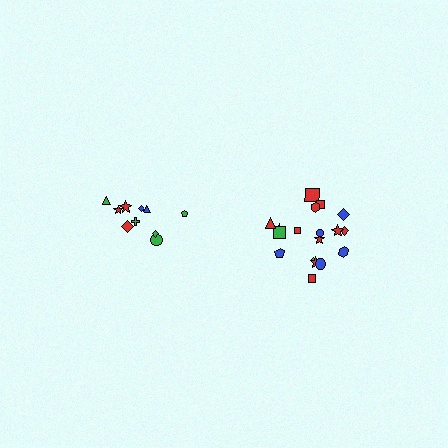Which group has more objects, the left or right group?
The right group.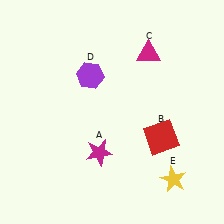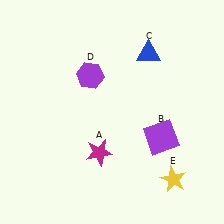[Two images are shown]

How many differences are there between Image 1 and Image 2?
There are 2 differences between the two images.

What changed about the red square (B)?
In Image 1, B is red. In Image 2, it changed to purple.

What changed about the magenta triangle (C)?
In Image 1, C is magenta. In Image 2, it changed to blue.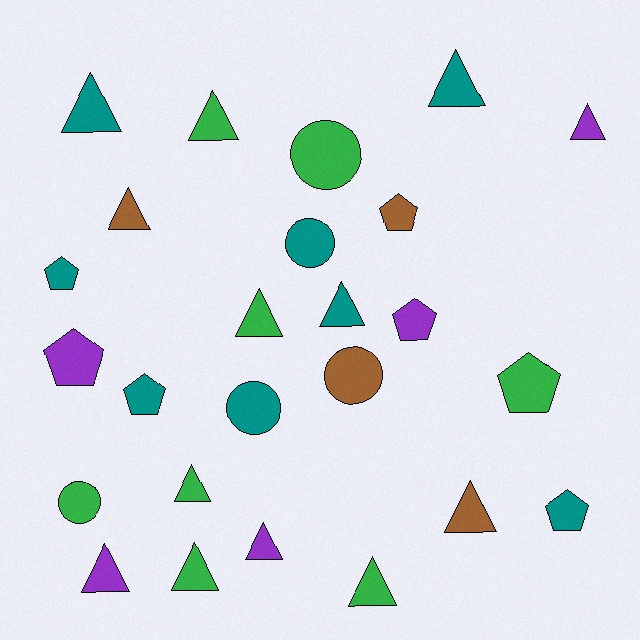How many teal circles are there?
There are 2 teal circles.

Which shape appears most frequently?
Triangle, with 13 objects.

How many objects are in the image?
There are 25 objects.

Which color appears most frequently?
Green, with 8 objects.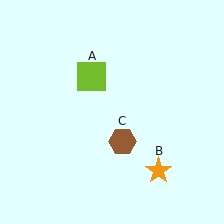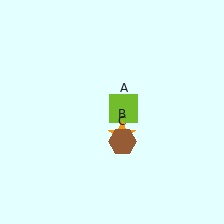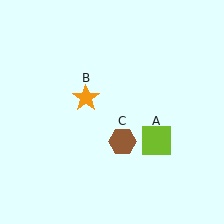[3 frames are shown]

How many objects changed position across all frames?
2 objects changed position: lime square (object A), orange star (object B).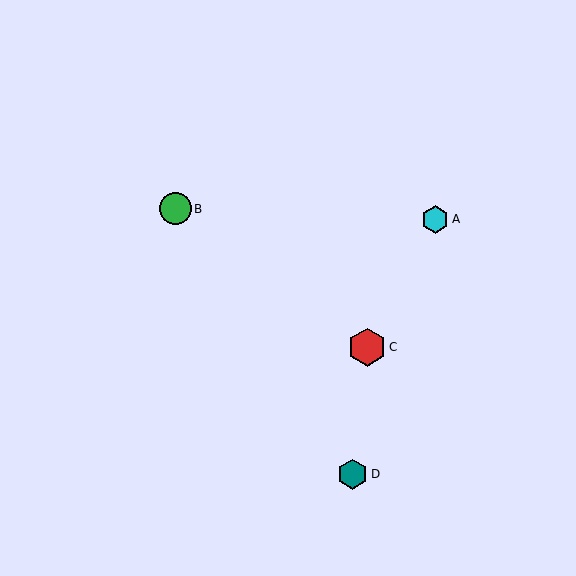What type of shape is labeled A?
Shape A is a cyan hexagon.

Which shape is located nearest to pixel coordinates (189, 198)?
The green circle (labeled B) at (175, 209) is nearest to that location.